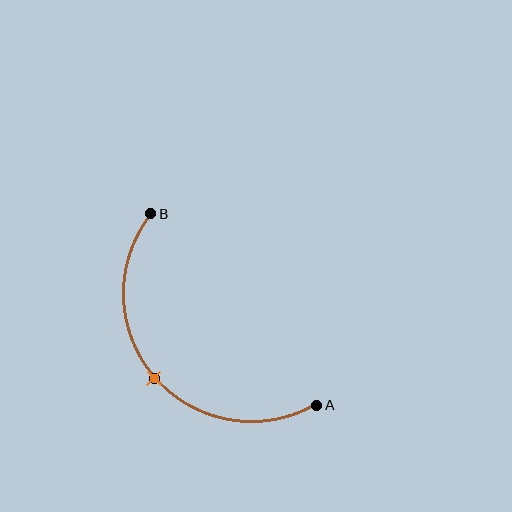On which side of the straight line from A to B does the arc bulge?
The arc bulges below and to the left of the straight line connecting A and B.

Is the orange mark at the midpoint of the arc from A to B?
Yes. The orange mark lies on the arc at equal arc-length from both A and B — it is the arc midpoint.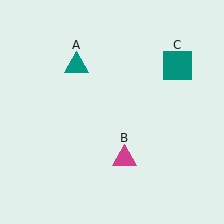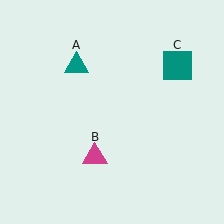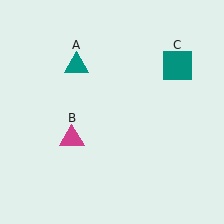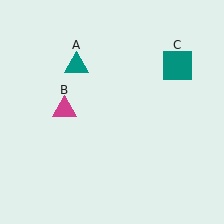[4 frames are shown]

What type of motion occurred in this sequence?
The magenta triangle (object B) rotated clockwise around the center of the scene.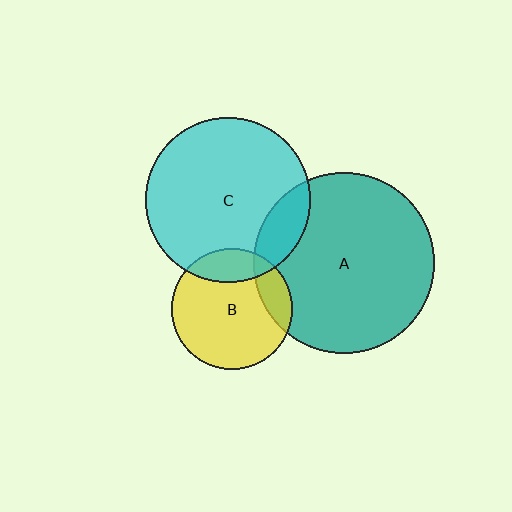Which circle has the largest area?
Circle A (teal).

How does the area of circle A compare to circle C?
Approximately 1.2 times.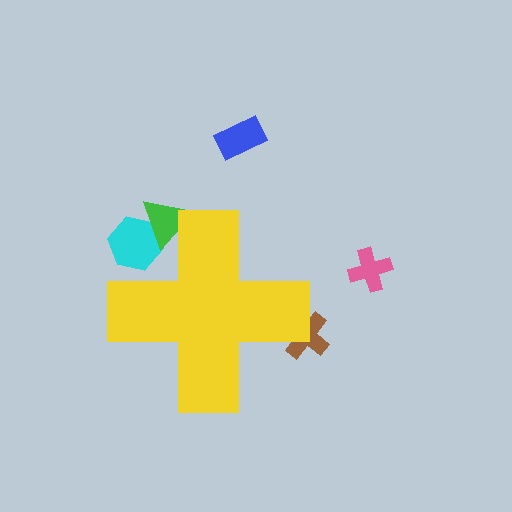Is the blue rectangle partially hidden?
No, the blue rectangle is fully visible.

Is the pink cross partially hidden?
No, the pink cross is fully visible.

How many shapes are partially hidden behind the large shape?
3 shapes are partially hidden.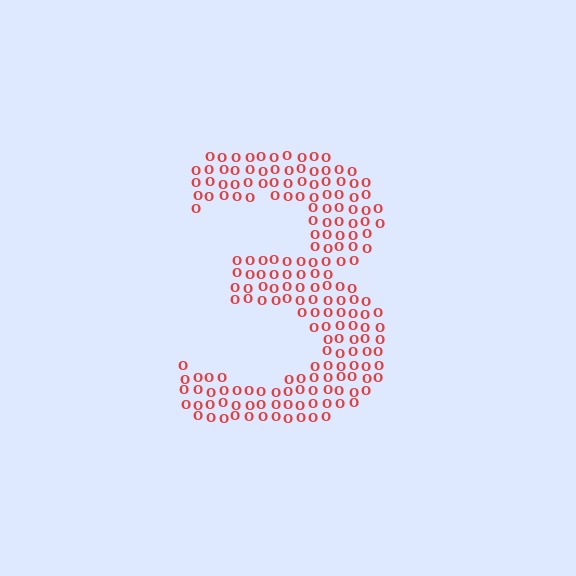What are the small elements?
The small elements are letter O's.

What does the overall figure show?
The overall figure shows the digit 3.